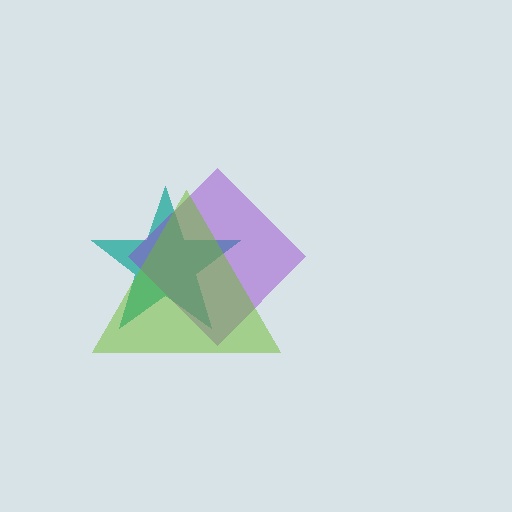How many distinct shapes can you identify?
There are 3 distinct shapes: a teal star, a purple diamond, a lime triangle.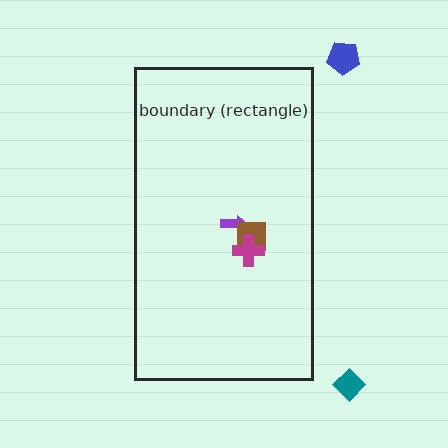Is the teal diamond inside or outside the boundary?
Outside.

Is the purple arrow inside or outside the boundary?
Inside.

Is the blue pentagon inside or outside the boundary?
Outside.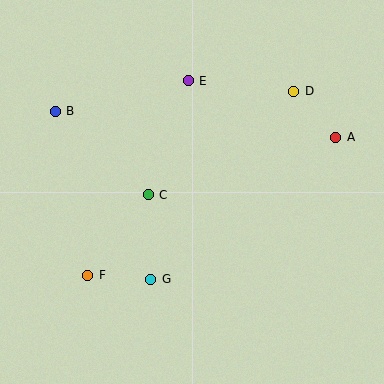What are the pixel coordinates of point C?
Point C is at (148, 195).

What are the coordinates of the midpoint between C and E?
The midpoint between C and E is at (168, 138).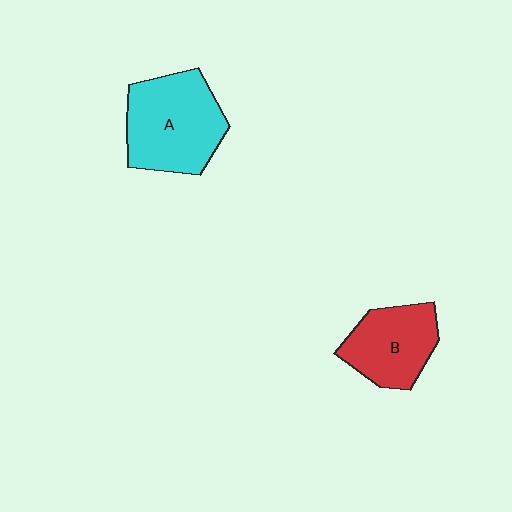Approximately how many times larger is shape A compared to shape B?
Approximately 1.3 times.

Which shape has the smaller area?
Shape B (red).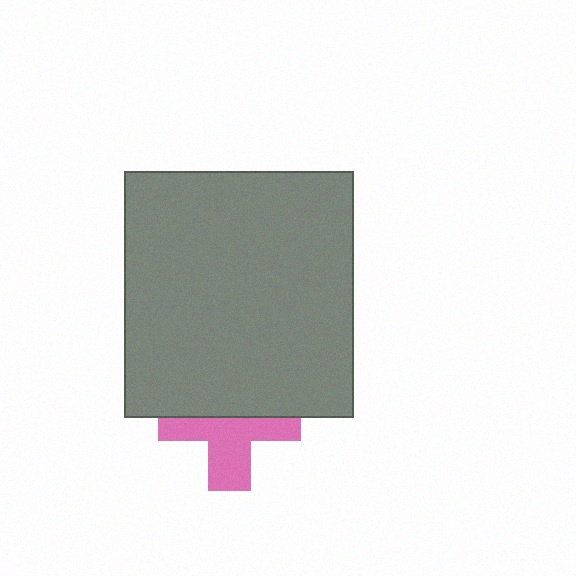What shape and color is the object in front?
The object in front is a gray rectangle.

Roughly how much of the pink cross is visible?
About half of it is visible (roughly 53%).